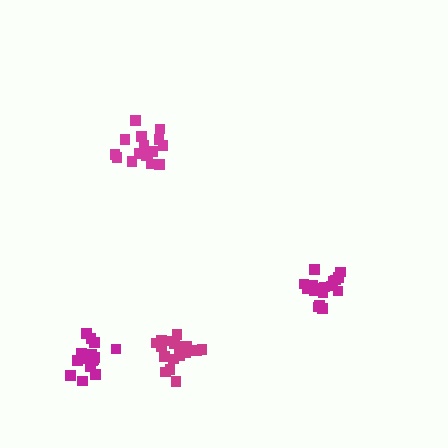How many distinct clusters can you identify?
There are 4 distinct clusters.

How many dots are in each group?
Group 1: 18 dots, Group 2: 16 dots, Group 3: 18 dots, Group 4: 17 dots (69 total).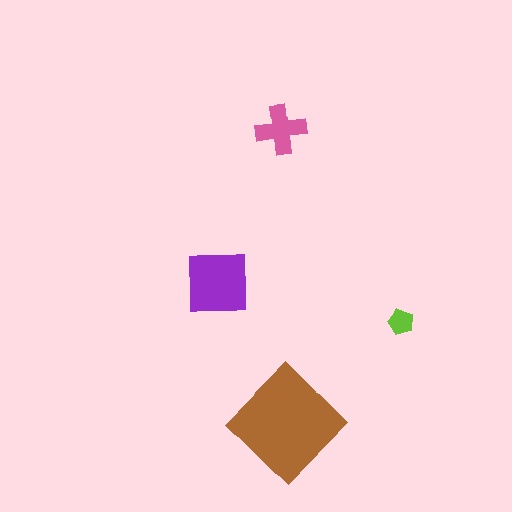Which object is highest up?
The pink cross is topmost.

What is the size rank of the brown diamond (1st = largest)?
1st.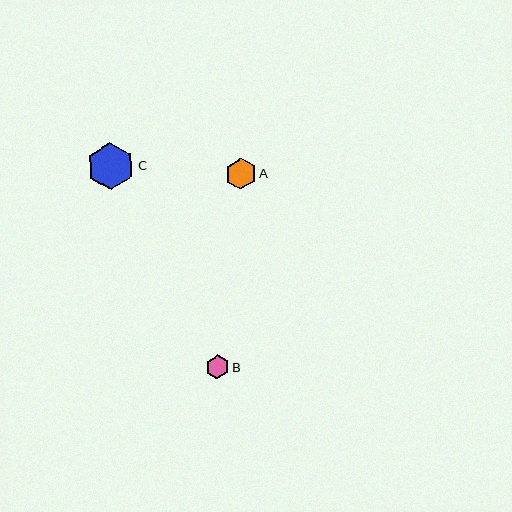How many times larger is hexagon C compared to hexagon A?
Hexagon C is approximately 1.5 times the size of hexagon A.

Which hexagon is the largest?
Hexagon C is the largest with a size of approximately 47 pixels.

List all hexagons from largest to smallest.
From largest to smallest: C, A, B.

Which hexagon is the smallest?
Hexagon B is the smallest with a size of approximately 23 pixels.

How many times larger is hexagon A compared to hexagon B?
Hexagon A is approximately 1.3 times the size of hexagon B.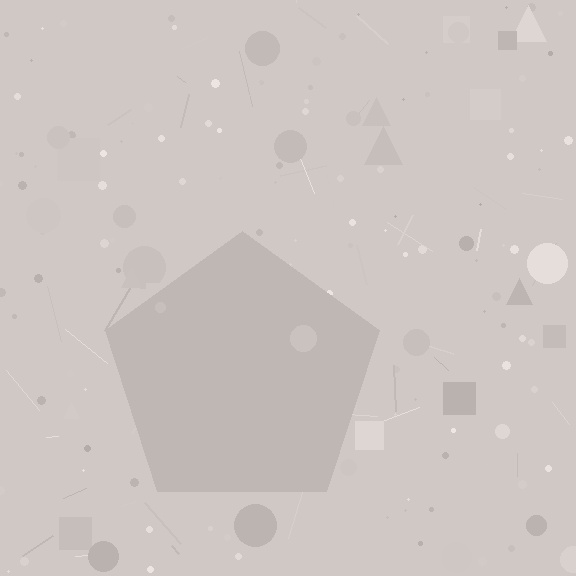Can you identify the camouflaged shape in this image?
The camouflaged shape is a pentagon.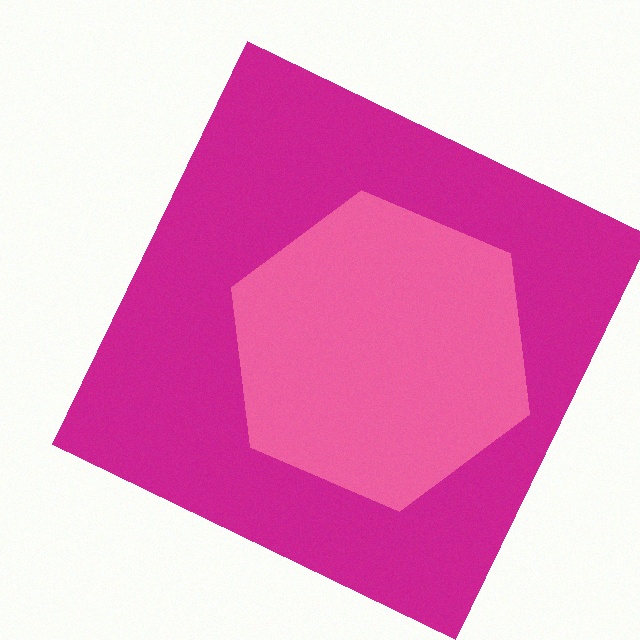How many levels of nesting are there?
2.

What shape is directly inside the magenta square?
The pink hexagon.